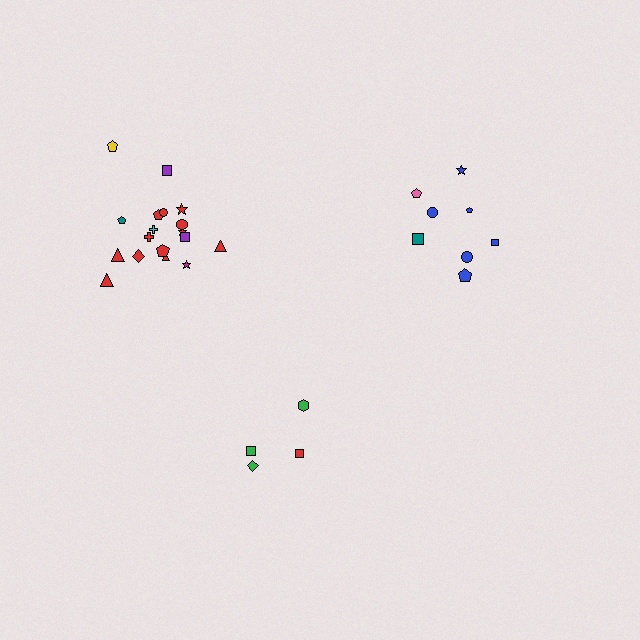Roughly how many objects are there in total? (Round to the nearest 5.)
Roughly 30 objects in total.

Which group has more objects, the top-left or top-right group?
The top-left group.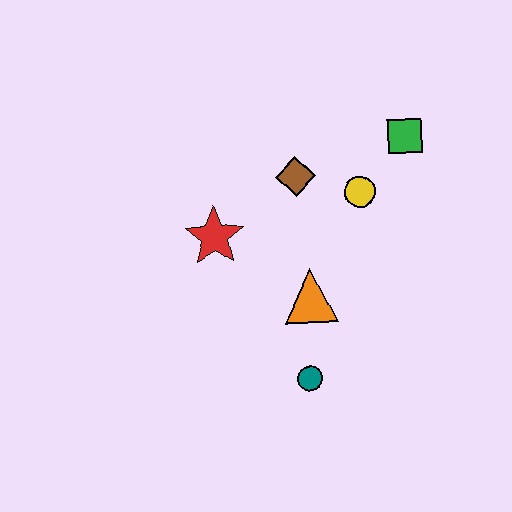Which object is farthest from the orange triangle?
The green square is farthest from the orange triangle.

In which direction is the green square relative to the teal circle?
The green square is above the teal circle.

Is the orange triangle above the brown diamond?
No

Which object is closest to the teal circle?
The orange triangle is closest to the teal circle.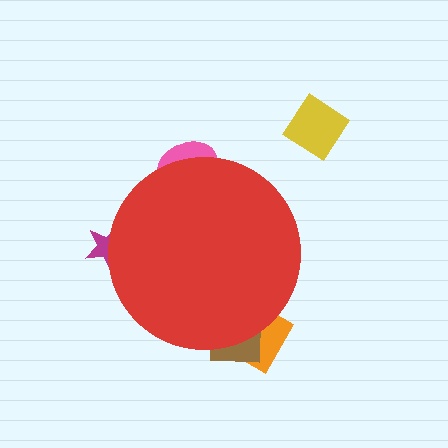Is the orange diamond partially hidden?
Yes, the orange diamond is partially hidden behind the red circle.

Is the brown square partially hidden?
Yes, the brown square is partially hidden behind the red circle.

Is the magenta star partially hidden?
Yes, the magenta star is partially hidden behind the red circle.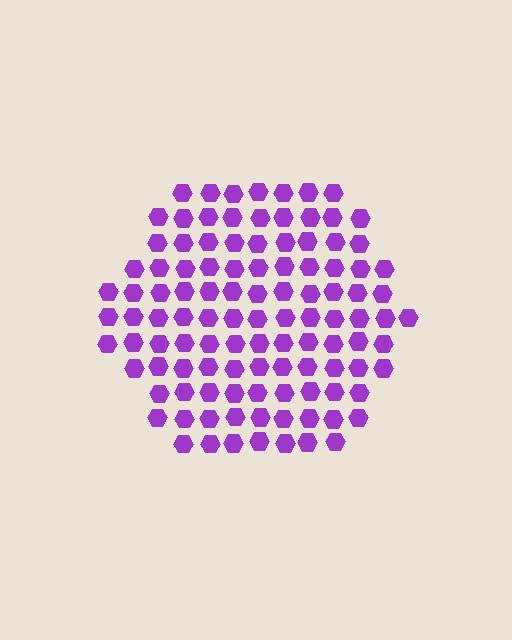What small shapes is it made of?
It is made of small hexagons.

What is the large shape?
The large shape is a hexagon.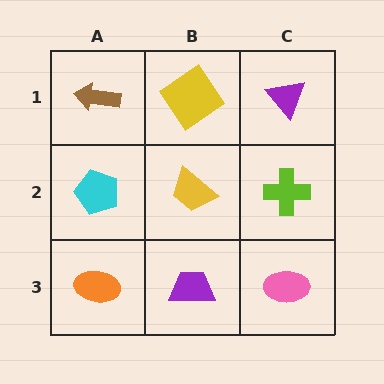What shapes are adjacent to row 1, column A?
A cyan pentagon (row 2, column A), a yellow diamond (row 1, column B).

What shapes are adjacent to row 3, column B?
A yellow trapezoid (row 2, column B), an orange ellipse (row 3, column A), a pink ellipse (row 3, column C).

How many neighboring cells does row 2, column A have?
3.